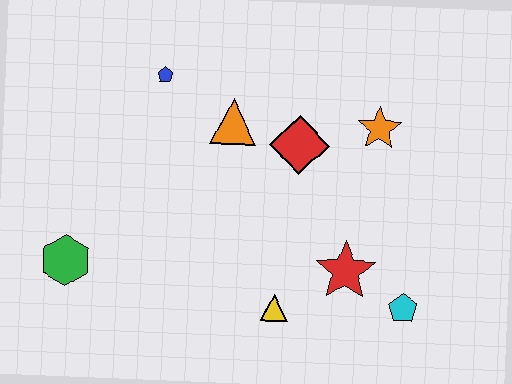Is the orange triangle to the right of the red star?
No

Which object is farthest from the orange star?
The green hexagon is farthest from the orange star.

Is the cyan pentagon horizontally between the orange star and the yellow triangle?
No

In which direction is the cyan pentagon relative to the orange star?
The cyan pentagon is below the orange star.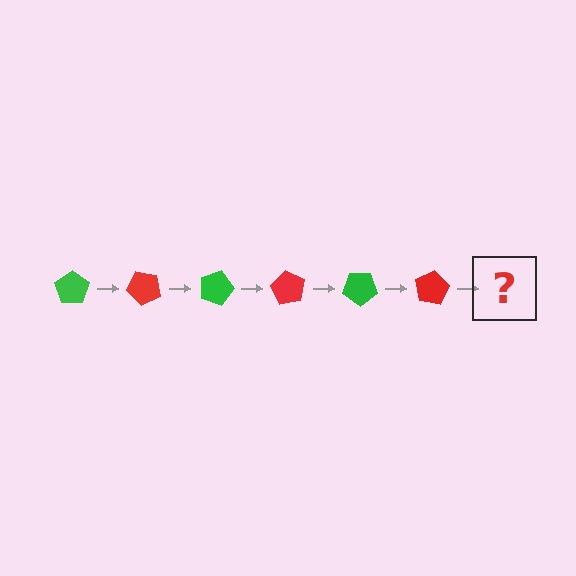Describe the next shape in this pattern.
It should be a green pentagon, rotated 270 degrees from the start.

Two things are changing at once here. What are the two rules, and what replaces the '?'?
The two rules are that it rotates 45 degrees each step and the color cycles through green and red. The '?' should be a green pentagon, rotated 270 degrees from the start.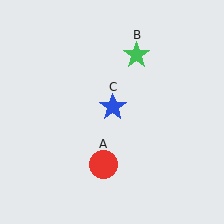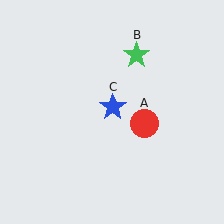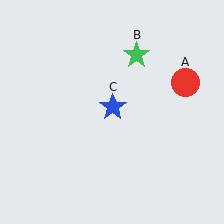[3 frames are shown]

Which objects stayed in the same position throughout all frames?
Green star (object B) and blue star (object C) remained stationary.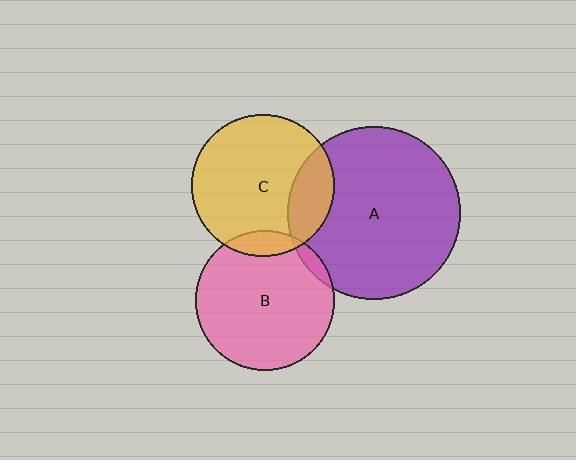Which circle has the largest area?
Circle A (purple).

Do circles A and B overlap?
Yes.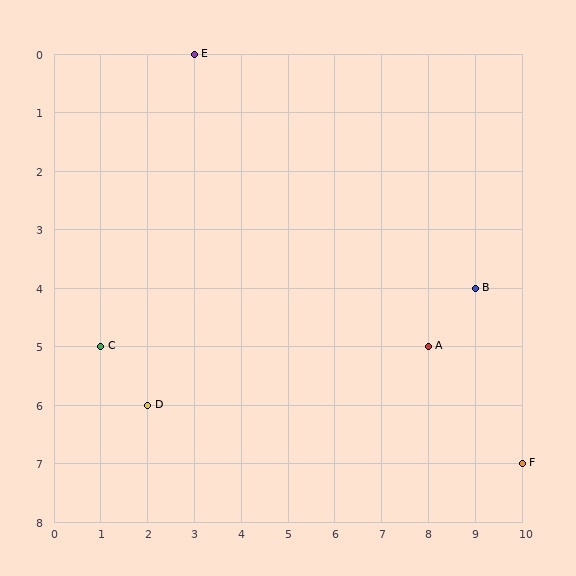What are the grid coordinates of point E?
Point E is at grid coordinates (3, 0).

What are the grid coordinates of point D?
Point D is at grid coordinates (2, 6).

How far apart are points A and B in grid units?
Points A and B are 1 column and 1 row apart (about 1.4 grid units diagonally).